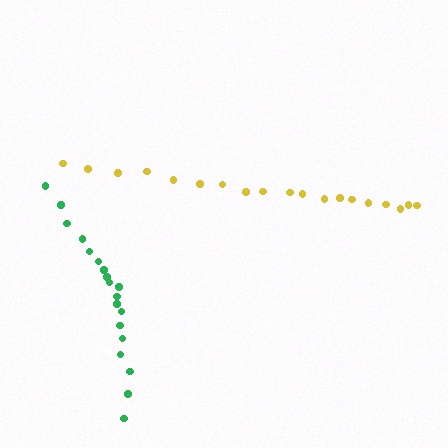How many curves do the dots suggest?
There are 2 distinct paths.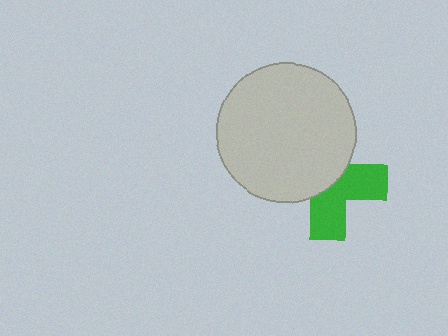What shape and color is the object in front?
The object in front is a light gray circle.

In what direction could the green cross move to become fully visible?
The green cross could move toward the lower-right. That would shift it out from behind the light gray circle entirely.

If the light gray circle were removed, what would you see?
You would see the complete green cross.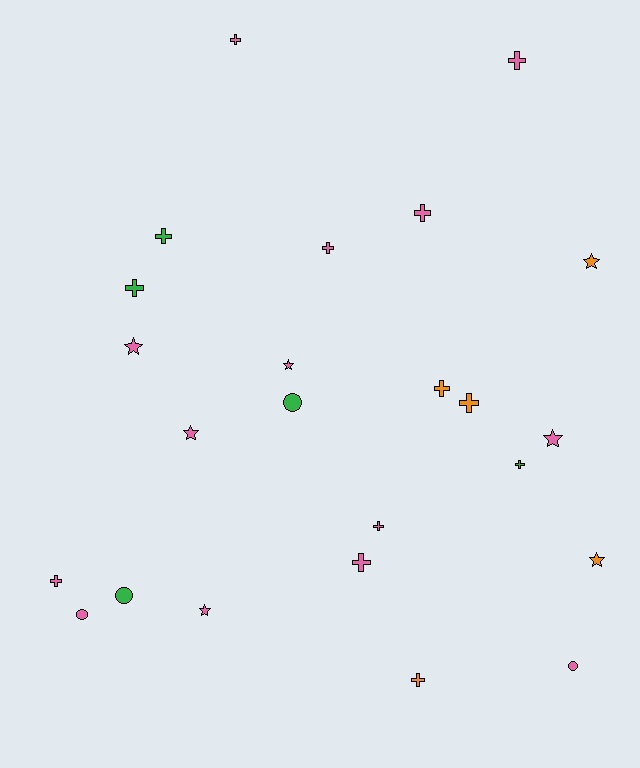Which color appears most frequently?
Pink, with 14 objects.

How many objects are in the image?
There are 24 objects.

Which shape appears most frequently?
Cross, with 13 objects.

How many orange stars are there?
There are 2 orange stars.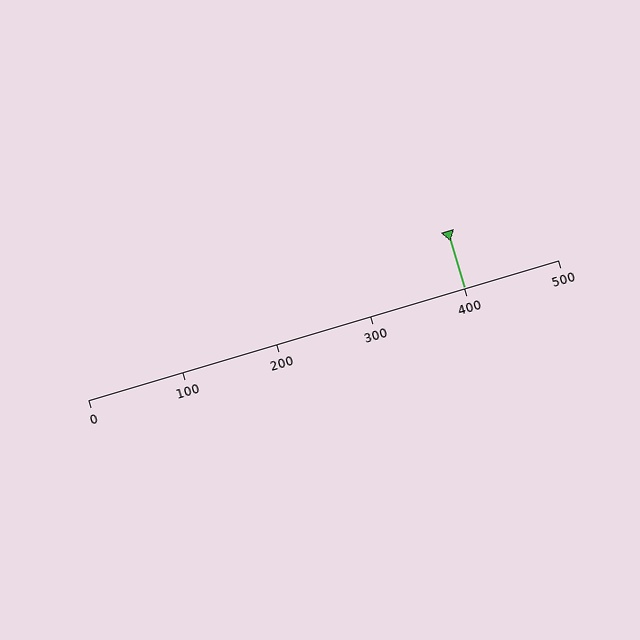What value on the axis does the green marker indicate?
The marker indicates approximately 400.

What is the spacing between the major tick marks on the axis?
The major ticks are spaced 100 apart.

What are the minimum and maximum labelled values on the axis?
The axis runs from 0 to 500.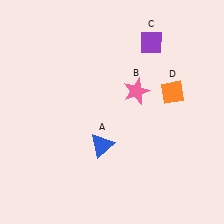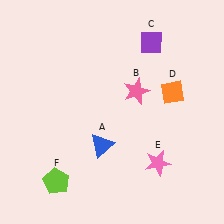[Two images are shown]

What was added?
A pink star (E), a lime pentagon (F) were added in Image 2.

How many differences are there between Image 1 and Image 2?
There are 2 differences between the two images.